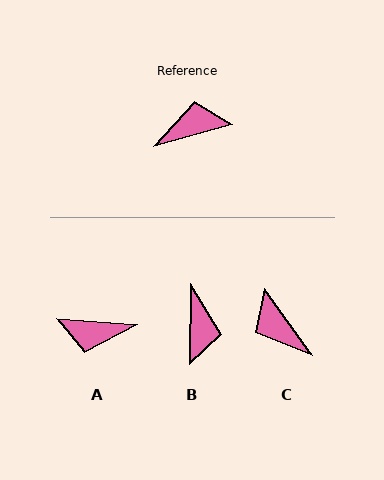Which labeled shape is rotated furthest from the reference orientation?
A, about 160 degrees away.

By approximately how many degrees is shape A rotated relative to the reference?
Approximately 160 degrees counter-clockwise.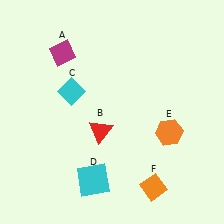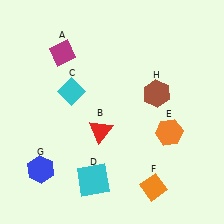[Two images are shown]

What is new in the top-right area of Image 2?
A brown hexagon (H) was added in the top-right area of Image 2.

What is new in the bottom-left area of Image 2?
A blue hexagon (G) was added in the bottom-left area of Image 2.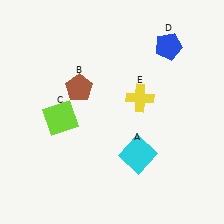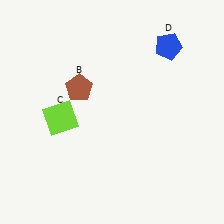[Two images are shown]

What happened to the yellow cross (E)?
The yellow cross (E) was removed in Image 2. It was in the top-right area of Image 1.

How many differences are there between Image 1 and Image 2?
There are 2 differences between the two images.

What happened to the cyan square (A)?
The cyan square (A) was removed in Image 2. It was in the bottom-right area of Image 1.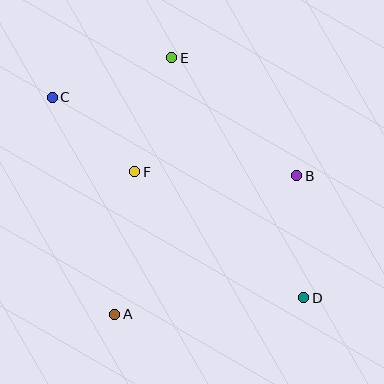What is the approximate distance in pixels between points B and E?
The distance between B and E is approximately 172 pixels.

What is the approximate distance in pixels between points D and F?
The distance between D and F is approximately 211 pixels.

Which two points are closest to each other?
Points C and F are closest to each other.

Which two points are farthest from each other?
Points C and D are farthest from each other.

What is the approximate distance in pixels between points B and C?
The distance between B and C is approximately 256 pixels.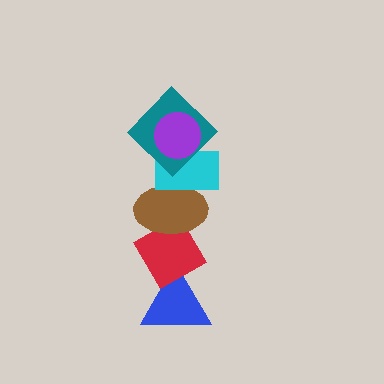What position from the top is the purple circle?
The purple circle is 1st from the top.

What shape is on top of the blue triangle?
The red diamond is on top of the blue triangle.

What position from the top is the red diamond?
The red diamond is 5th from the top.